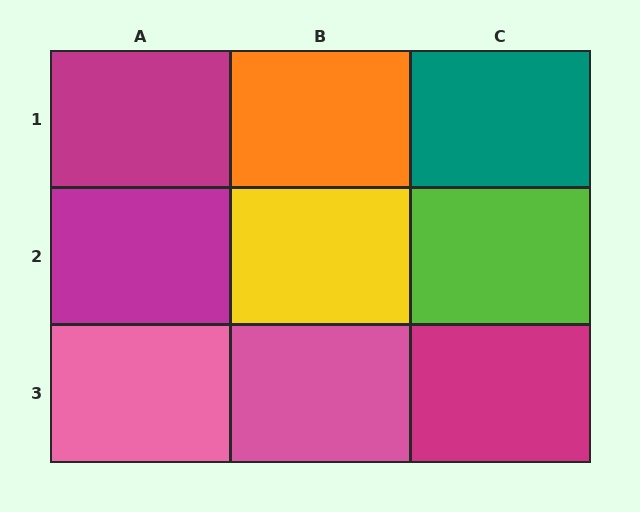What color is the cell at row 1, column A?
Magenta.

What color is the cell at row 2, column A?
Magenta.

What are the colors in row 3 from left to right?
Pink, pink, magenta.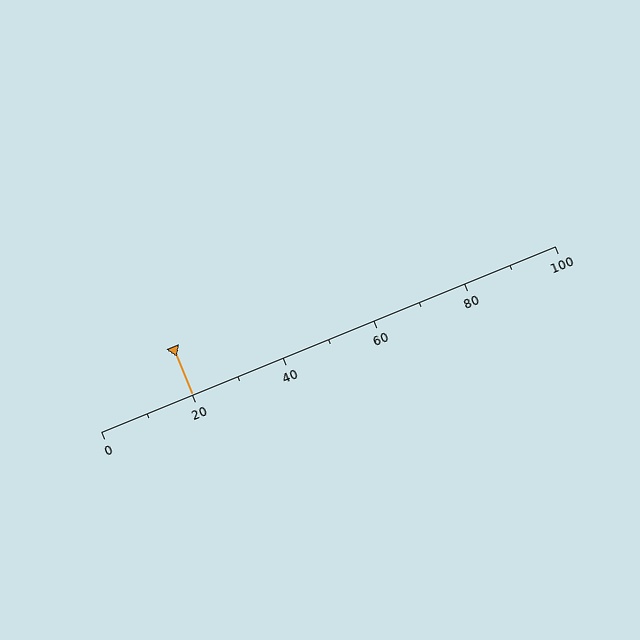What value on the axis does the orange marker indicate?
The marker indicates approximately 20.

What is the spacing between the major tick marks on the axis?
The major ticks are spaced 20 apart.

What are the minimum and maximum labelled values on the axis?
The axis runs from 0 to 100.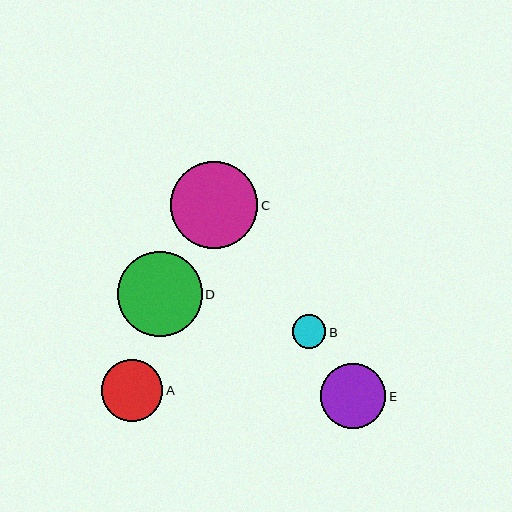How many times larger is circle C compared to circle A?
Circle C is approximately 1.4 times the size of circle A.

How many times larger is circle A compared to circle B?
Circle A is approximately 1.8 times the size of circle B.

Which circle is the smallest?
Circle B is the smallest with a size of approximately 34 pixels.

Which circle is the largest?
Circle C is the largest with a size of approximately 87 pixels.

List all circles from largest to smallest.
From largest to smallest: C, D, E, A, B.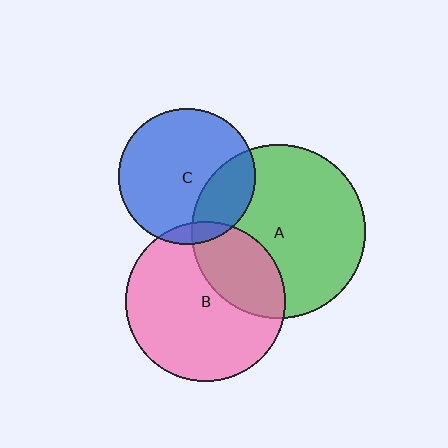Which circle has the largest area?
Circle A (green).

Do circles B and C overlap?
Yes.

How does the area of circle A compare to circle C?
Approximately 1.6 times.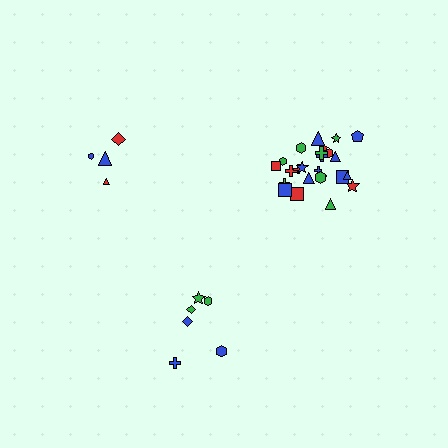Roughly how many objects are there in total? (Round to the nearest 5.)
Roughly 35 objects in total.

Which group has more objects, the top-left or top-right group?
The top-right group.